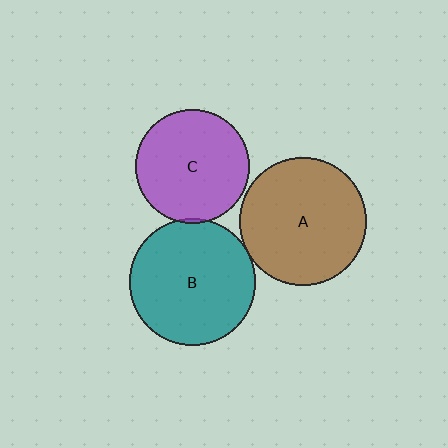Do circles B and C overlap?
Yes.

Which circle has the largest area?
Circle A (brown).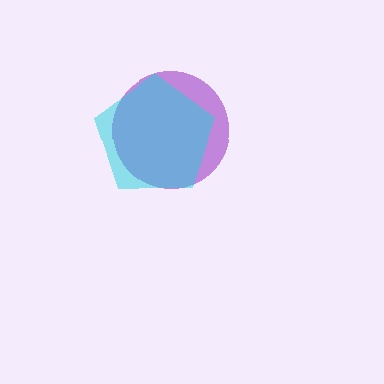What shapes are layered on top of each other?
The layered shapes are: a purple circle, a cyan pentagon.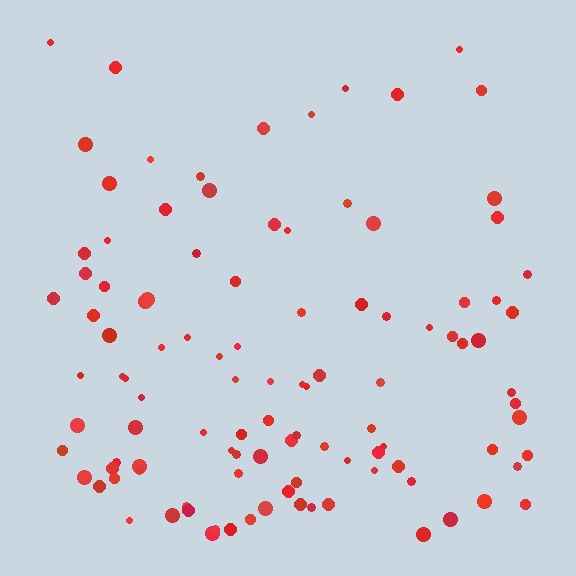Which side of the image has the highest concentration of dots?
The bottom.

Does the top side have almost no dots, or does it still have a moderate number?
Still a moderate number, just noticeably fewer than the bottom.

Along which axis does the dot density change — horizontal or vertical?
Vertical.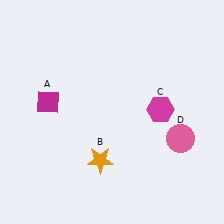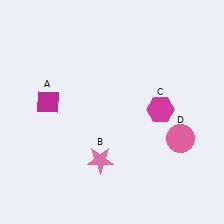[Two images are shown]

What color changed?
The star (B) changed from orange in Image 1 to pink in Image 2.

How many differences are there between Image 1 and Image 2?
There is 1 difference between the two images.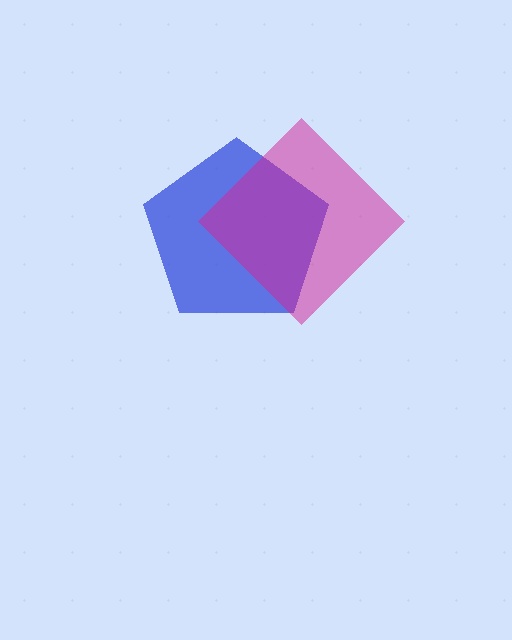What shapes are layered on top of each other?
The layered shapes are: a blue pentagon, a magenta diamond.